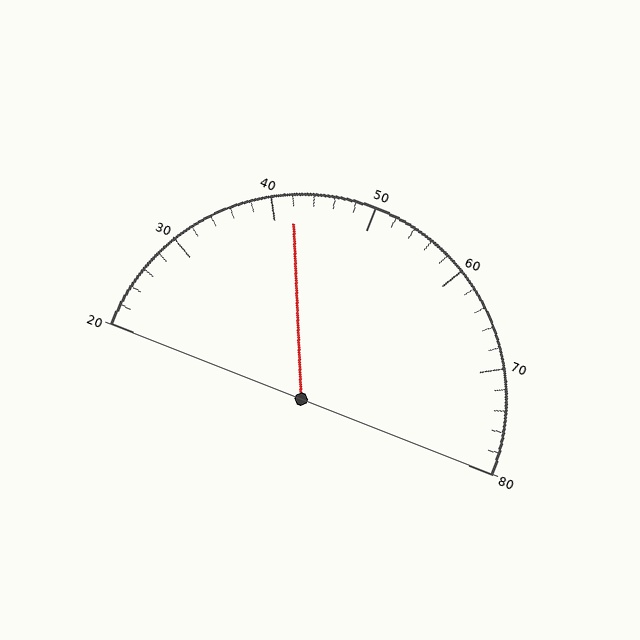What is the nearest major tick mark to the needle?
The nearest major tick mark is 40.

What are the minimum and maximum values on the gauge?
The gauge ranges from 20 to 80.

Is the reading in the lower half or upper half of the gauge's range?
The reading is in the lower half of the range (20 to 80).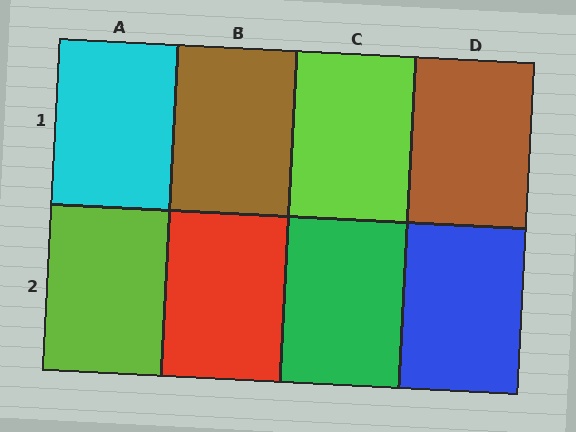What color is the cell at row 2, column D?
Blue.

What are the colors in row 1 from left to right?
Cyan, brown, lime, brown.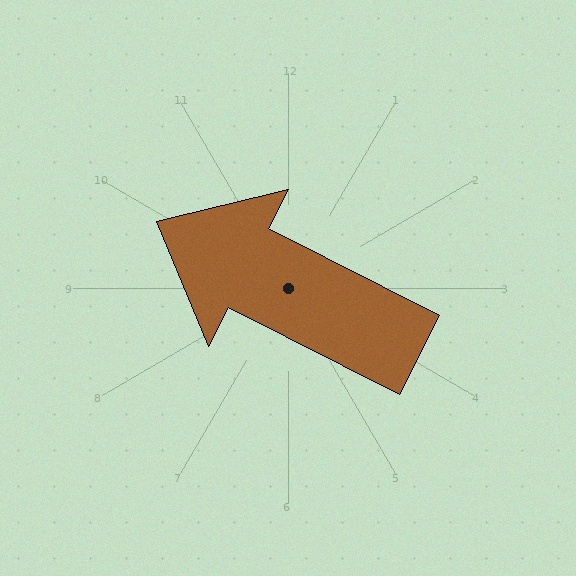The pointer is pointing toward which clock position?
Roughly 10 o'clock.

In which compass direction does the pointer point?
Northwest.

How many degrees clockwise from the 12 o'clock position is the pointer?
Approximately 297 degrees.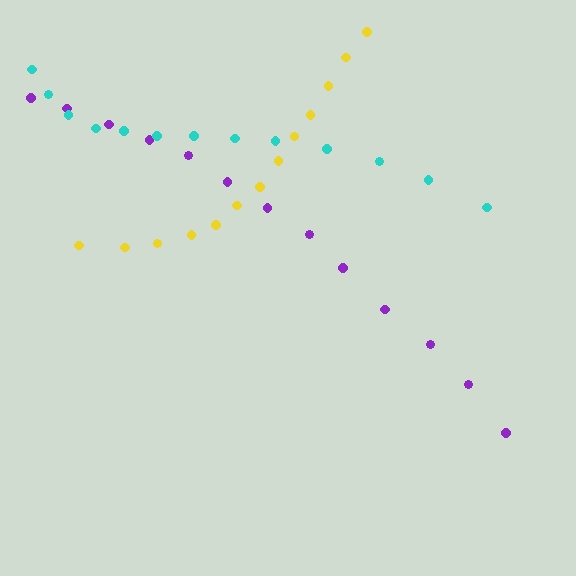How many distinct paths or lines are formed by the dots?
There are 3 distinct paths.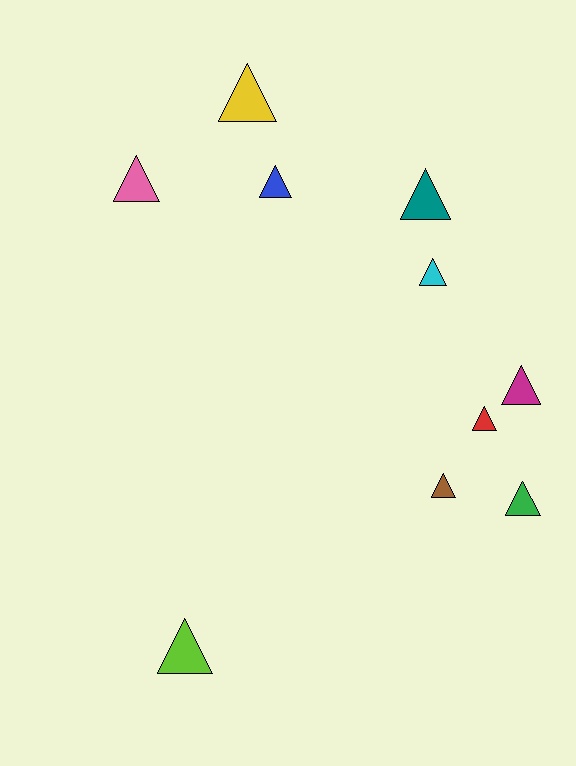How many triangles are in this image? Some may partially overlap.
There are 10 triangles.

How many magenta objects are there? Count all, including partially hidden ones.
There is 1 magenta object.